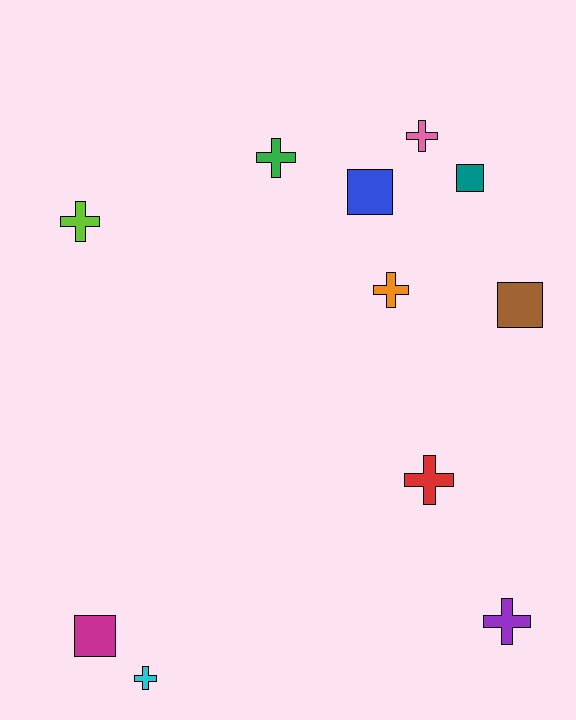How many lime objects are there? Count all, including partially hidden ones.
There is 1 lime object.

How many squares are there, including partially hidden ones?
There are 4 squares.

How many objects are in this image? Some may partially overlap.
There are 11 objects.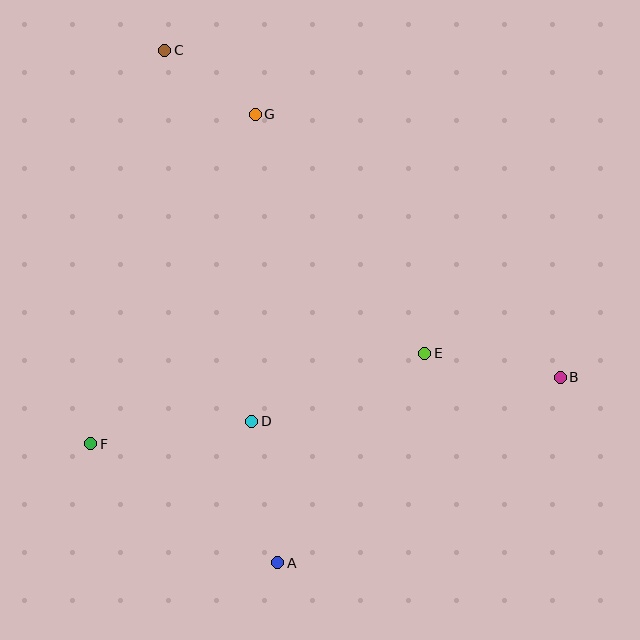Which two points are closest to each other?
Points C and G are closest to each other.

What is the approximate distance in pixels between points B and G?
The distance between B and G is approximately 403 pixels.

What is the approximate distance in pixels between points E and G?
The distance between E and G is approximately 293 pixels.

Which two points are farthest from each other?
Points A and C are farthest from each other.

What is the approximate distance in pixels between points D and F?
The distance between D and F is approximately 162 pixels.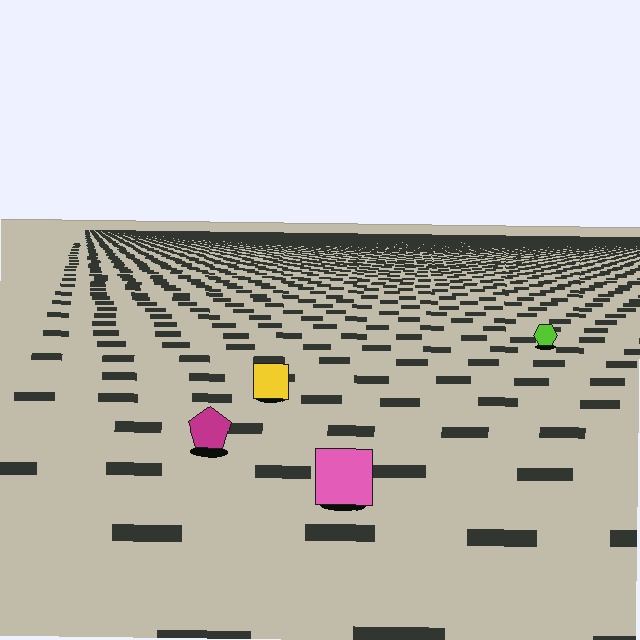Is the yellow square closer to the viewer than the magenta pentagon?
No. The magenta pentagon is closer — you can tell from the texture gradient: the ground texture is coarser near it.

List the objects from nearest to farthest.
From nearest to farthest: the pink square, the magenta pentagon, the yellow square, the lime hexagon.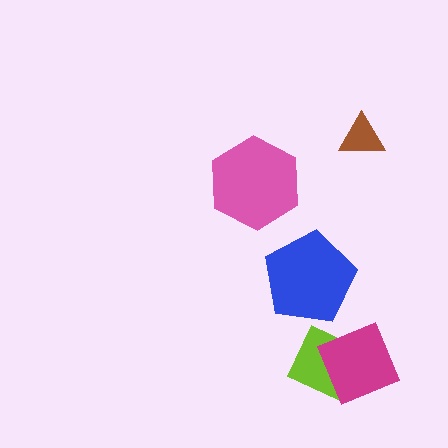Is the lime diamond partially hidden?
Yes, it is partially covered by another shape.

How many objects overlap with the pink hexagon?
0 objects overlap with the pink hexagon.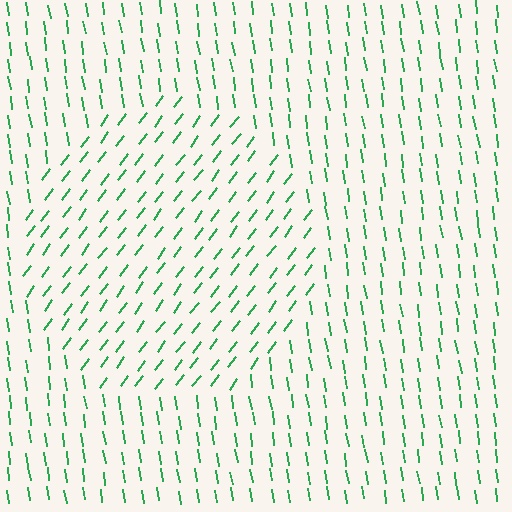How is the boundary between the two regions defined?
The boundary is defined purely by a change in line orientation (approximately 45 degrees difference). All lines are the same color and thickness.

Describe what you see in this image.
The image is filled with small green line segments. A circle region in the image has lines oriented differently from the surrounding lines, creating a visible texture boundary.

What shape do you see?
I see a circle.